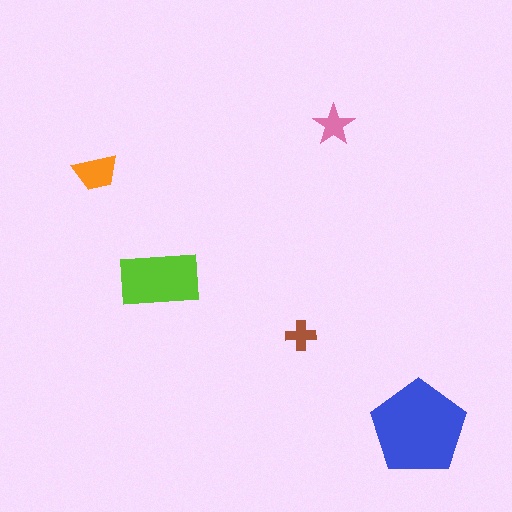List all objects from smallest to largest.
The brown cross, the pink star, the orange trapezoid, the lime rectangle, the blue pentagon.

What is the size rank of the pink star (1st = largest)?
4th.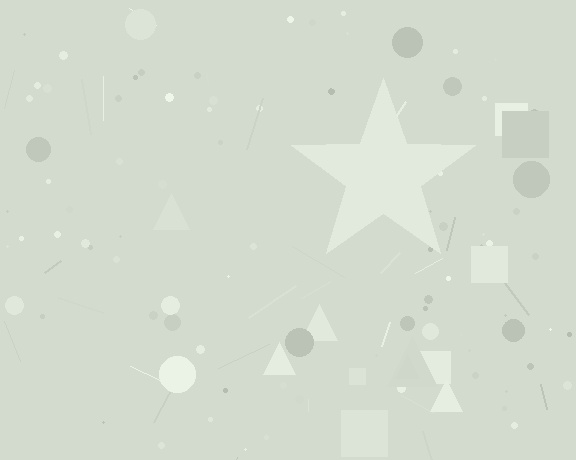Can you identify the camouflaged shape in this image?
The camouflaged shape is a star.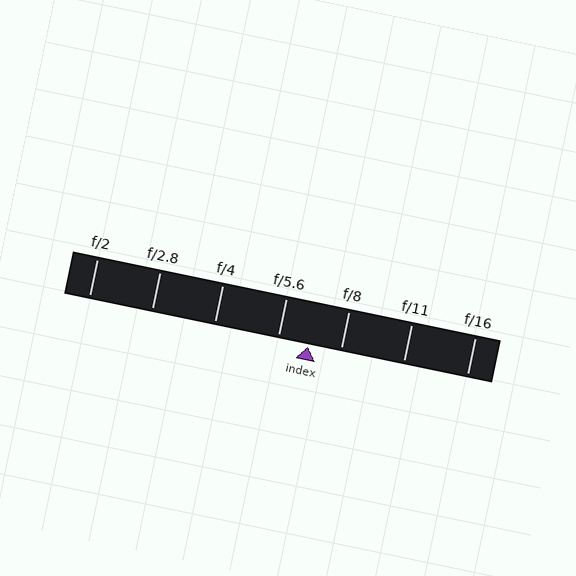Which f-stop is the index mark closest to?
The index mark is closest to f/5.6.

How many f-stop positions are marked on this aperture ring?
There are 7 f-stop positions marked.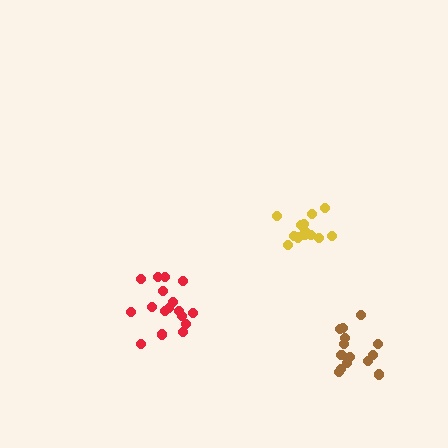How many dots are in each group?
Group 1: 17 dots, Group 2: 13 dots, Group 3: 14 dots (44 total).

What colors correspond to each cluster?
The clusters are colored: red, yellow, brown.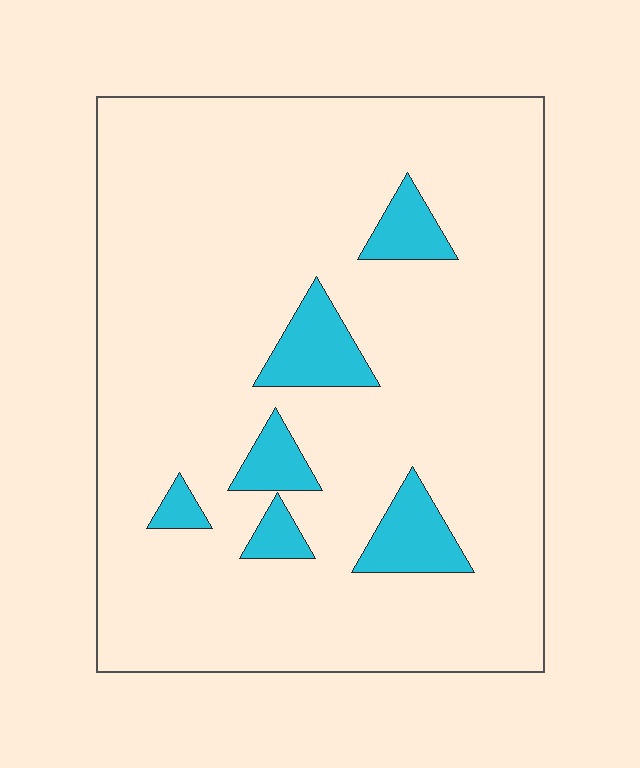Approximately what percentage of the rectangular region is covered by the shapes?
Approximately 10%.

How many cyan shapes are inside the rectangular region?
6.